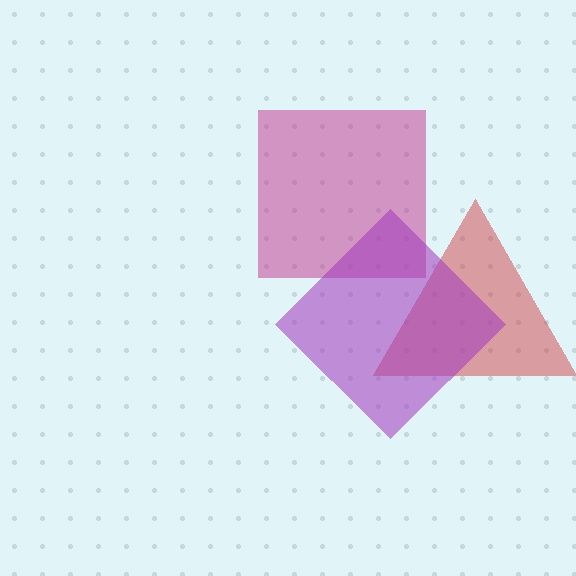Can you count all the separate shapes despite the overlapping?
Yes, there are 3 separate shapes.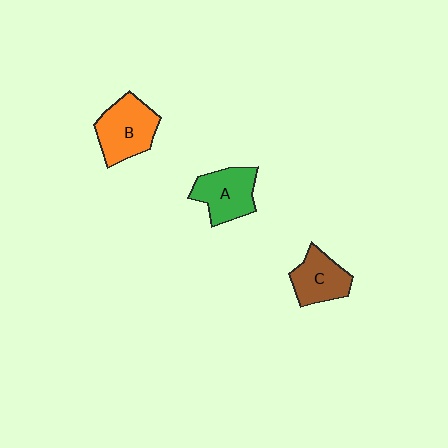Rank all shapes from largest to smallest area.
From largest to smallest: B (orange), A (green), C (brown).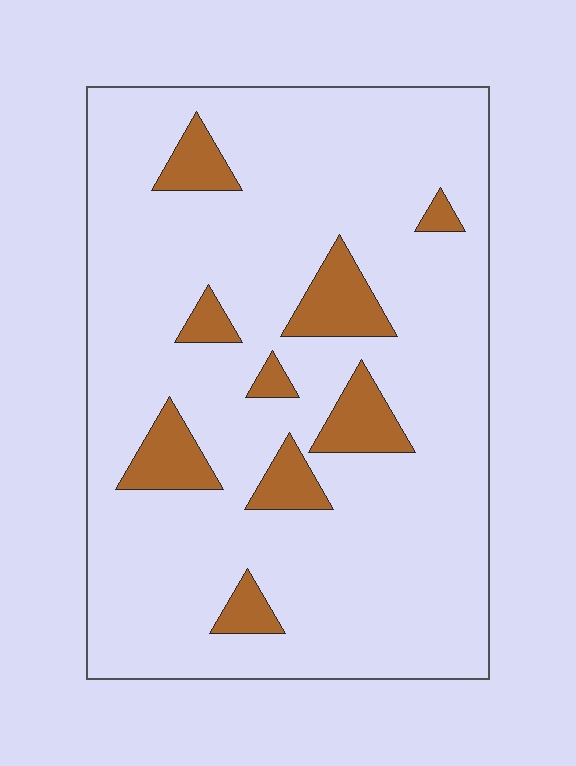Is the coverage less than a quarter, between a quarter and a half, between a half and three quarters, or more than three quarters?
Less than a quarter.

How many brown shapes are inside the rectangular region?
9.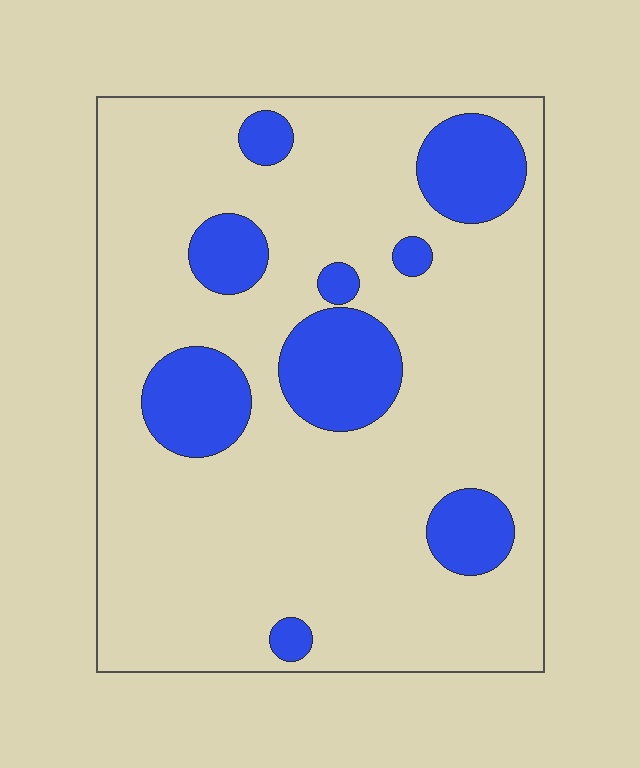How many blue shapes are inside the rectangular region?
9.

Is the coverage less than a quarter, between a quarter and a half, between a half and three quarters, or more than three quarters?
Less than a quarter.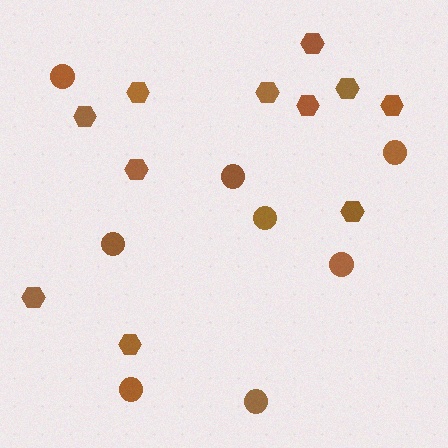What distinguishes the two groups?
There are 2 groups: one group of circles (8) and one group of hexagons (11).